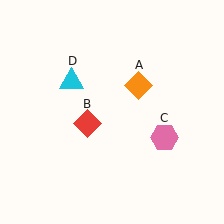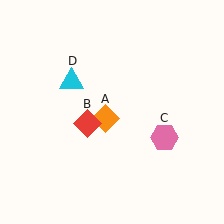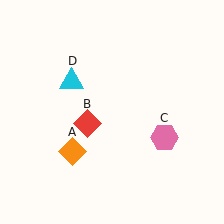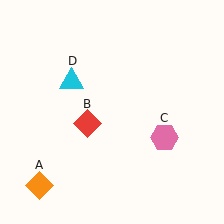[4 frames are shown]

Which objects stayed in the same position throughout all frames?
Red diamond (object B) and pink hexagon (object C) and cyan triangle (object D) remained stationary.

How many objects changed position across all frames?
1 object changed position: orange diamond (object A).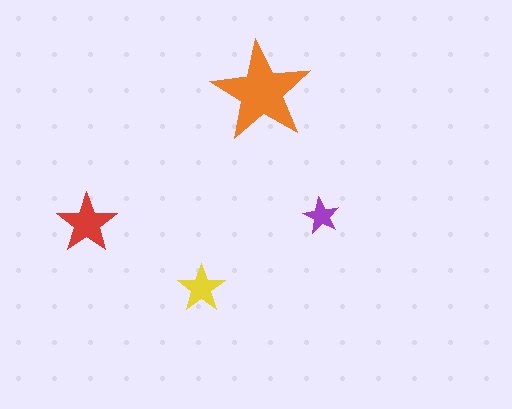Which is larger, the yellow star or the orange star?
The orange one.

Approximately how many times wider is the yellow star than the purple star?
About 1.5 times wider.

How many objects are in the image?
There are 4 objects in the image.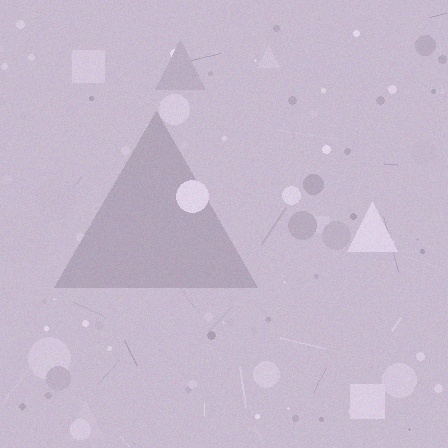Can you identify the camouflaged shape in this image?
The camouflaged shape is a triangle.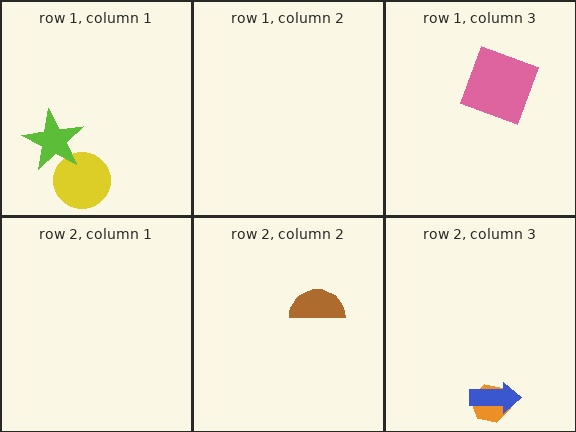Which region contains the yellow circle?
The row 1, column 1 region.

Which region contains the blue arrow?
The row 2, column 3 region.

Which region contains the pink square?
The row 1, column 3 region.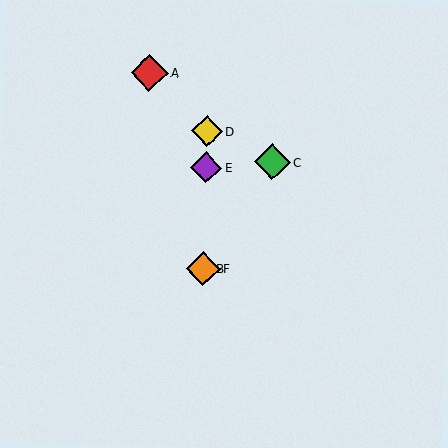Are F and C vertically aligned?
No, F is at x≈203 and C is at x≈272.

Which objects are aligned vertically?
Objects B, D, E, F are aligned vertically.